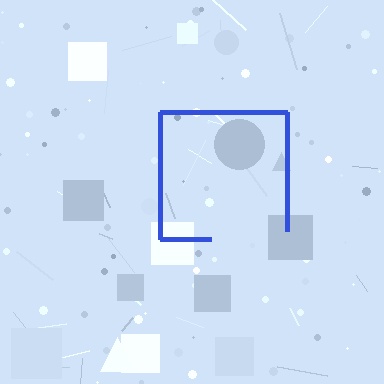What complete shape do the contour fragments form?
The contour fragments form a square.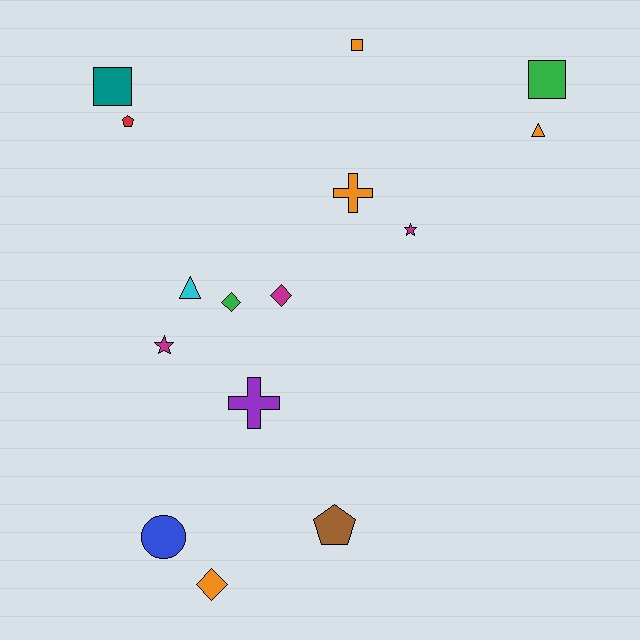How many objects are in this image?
There are 15 objects.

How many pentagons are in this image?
There are 2 pentagons.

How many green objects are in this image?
There are 2 green objects.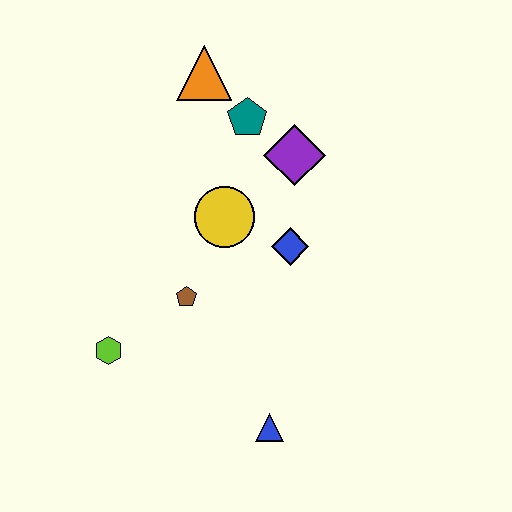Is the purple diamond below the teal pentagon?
Yes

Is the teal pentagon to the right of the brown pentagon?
Yes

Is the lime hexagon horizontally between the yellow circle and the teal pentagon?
No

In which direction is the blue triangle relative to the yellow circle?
The blue triangle is below the yellow circle.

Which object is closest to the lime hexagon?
The brown pentagon is closest to the lime hexagon.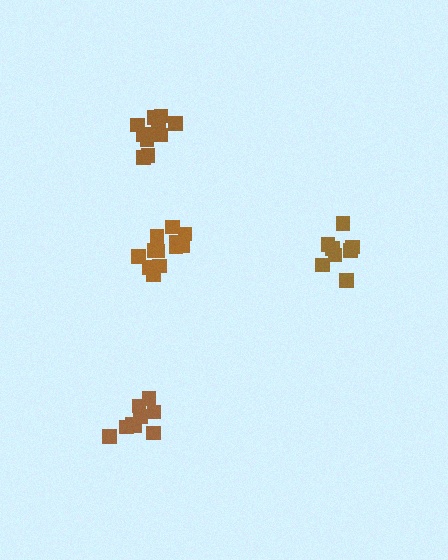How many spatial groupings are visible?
There are 4 spatial groupings.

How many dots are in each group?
Group 1: 12 dots, Group 2: 8 dots, Group 3: 10 dots, Group 4: 10 dots (40 total).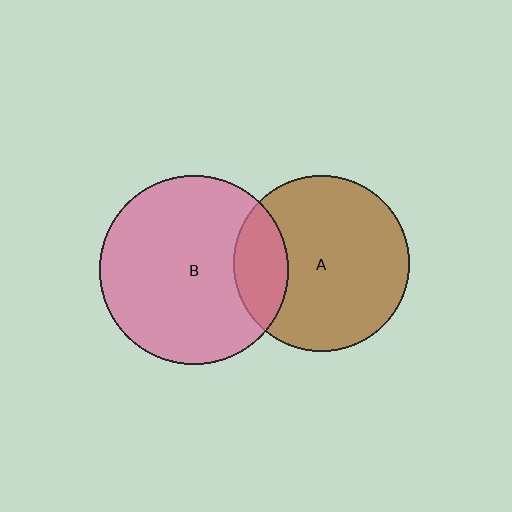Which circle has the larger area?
Circle B (pink).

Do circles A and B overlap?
Yes.